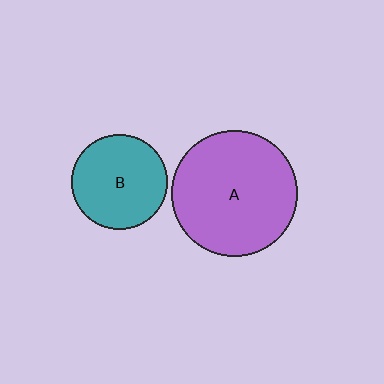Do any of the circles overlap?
No, none of the circles overlap.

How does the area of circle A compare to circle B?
Approximately 1.7 times.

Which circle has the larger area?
Circle A (purple).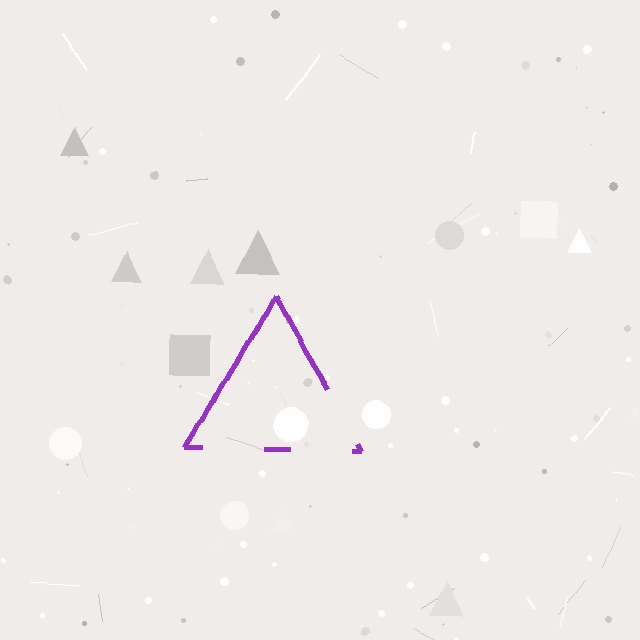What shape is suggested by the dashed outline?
The dashed outline suggests a triangle.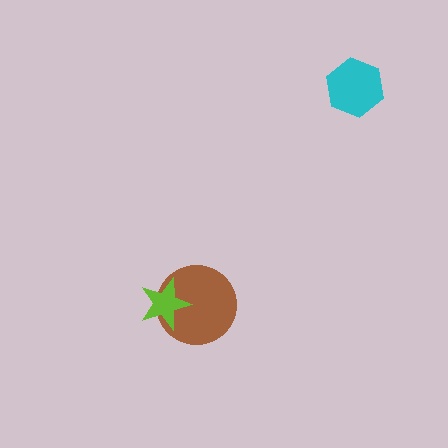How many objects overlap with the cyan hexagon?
0 objects overlap with the cyan hexagon.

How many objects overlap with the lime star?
1 object overlaps with the lime star.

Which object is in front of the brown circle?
The lime star is in front of the brown circle.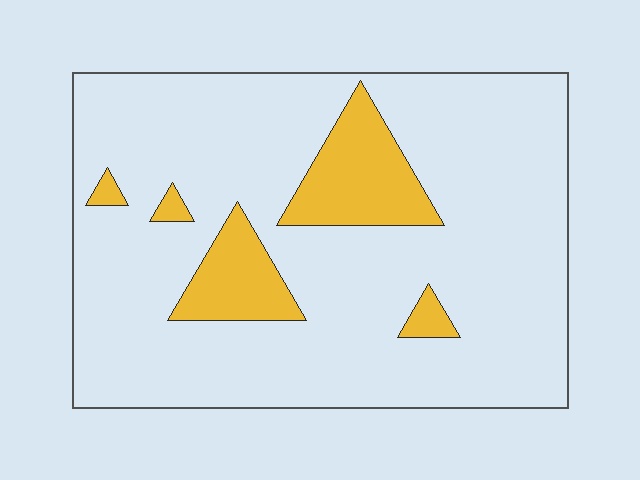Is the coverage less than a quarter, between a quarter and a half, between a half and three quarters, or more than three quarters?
Less than a quarter.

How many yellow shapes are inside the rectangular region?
5.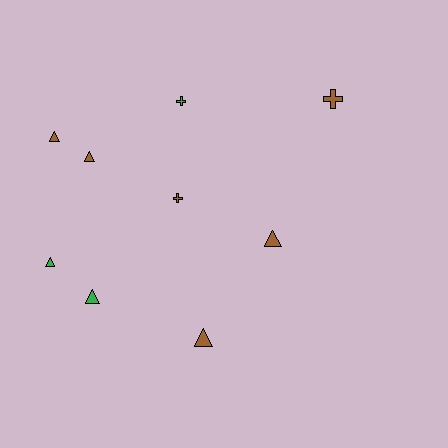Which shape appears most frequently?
Triangle, with 6 objects.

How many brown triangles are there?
There are 4 brown triangles.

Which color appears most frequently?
Brown, with 6 objects.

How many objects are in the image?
There are 9 objects.